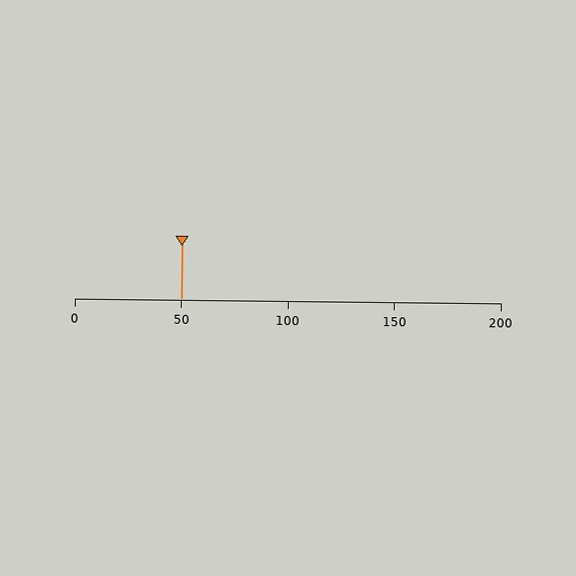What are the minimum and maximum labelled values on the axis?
The axis runs from 0 to 200.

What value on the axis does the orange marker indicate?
The marker indicates approximately 50.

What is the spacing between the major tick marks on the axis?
The major ticks are spaced 50 apart.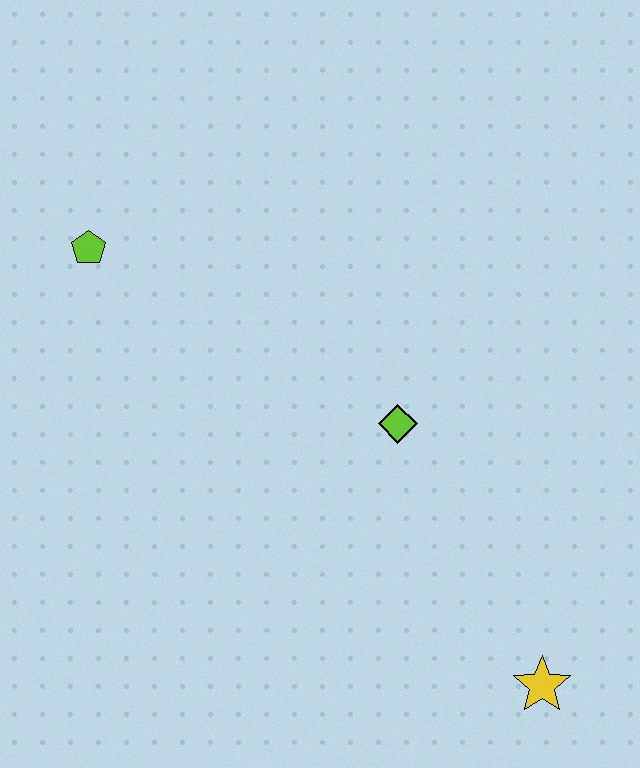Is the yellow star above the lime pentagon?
No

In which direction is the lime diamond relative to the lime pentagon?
The lime diamond is to the right of the lime pentagon.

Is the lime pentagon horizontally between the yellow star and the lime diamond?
No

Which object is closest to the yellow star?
The lime diamond is closest to the yellow star.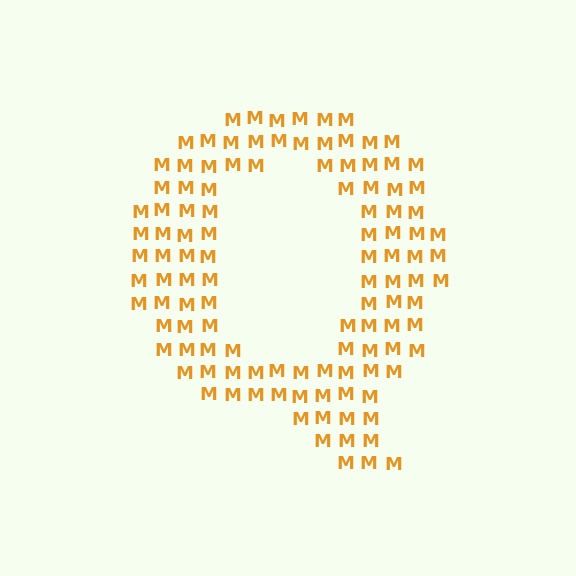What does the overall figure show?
The overall figure shows the letter Q.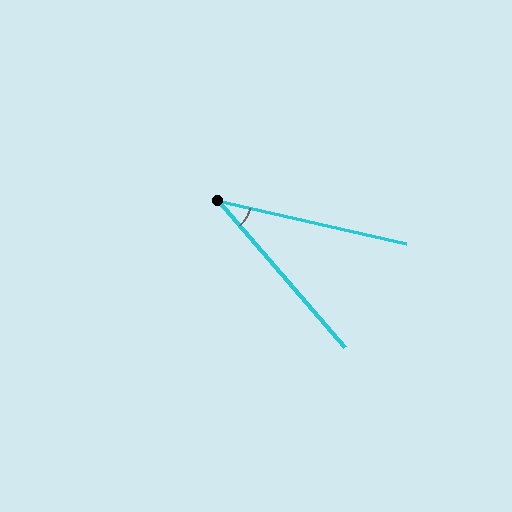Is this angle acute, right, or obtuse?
It is acute.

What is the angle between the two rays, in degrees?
Approximately 36 degrees.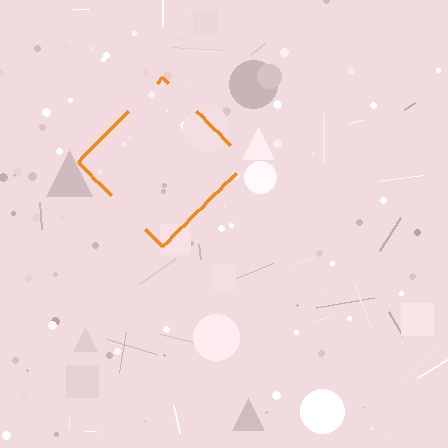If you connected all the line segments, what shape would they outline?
They would outline a diamond.